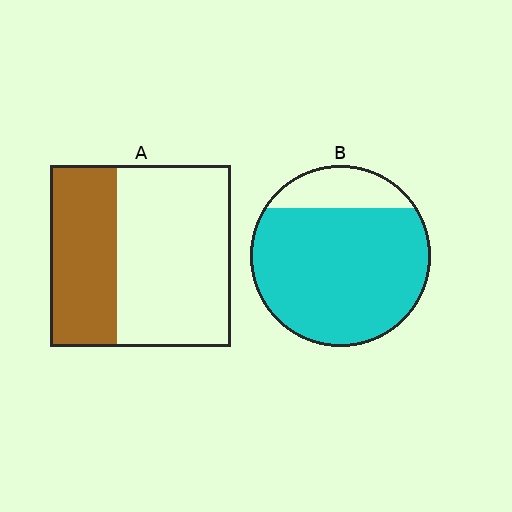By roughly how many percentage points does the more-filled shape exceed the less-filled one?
By roughly 45 percentage points (B over A).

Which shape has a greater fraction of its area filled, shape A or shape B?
Shape B.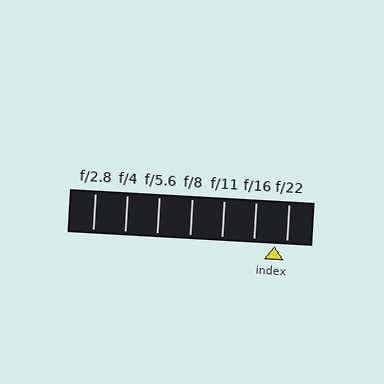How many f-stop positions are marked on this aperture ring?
There are 7 f-stop positions marked.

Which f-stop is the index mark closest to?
The index mark is closest to f/22.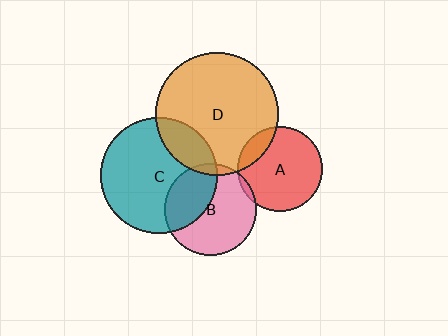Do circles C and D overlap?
Yes.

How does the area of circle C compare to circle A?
Approximately 1.9 times.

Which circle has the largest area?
Circle D (orange).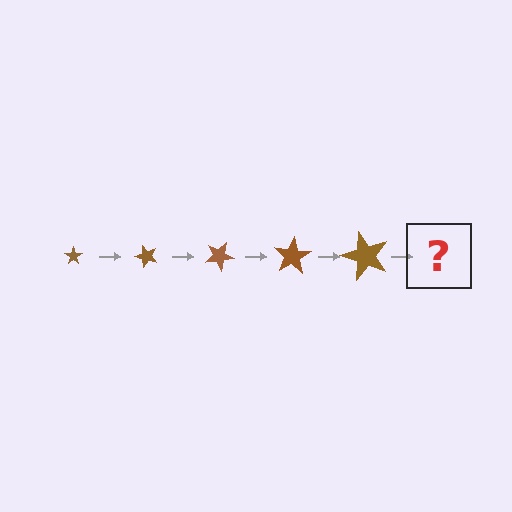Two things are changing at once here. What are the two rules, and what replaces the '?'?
The two rules are that the star grows larger each step and it rotates 50 degrees each step. The '?' should be a star, larger than the previous one and rotated 250 degrees from the start.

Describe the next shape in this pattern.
It should be a star, larger than the previous one and rotated 250 degrees from the start.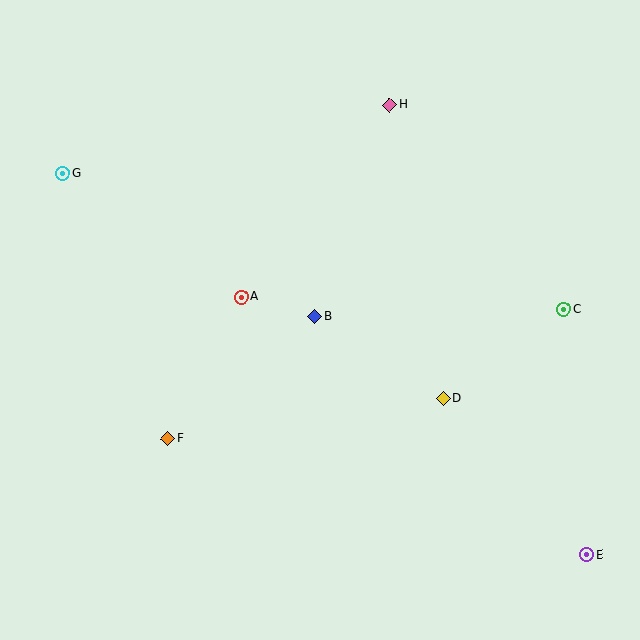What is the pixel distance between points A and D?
The distance between A and D is 226 pixels.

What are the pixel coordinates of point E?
Point E is at (587, 555).